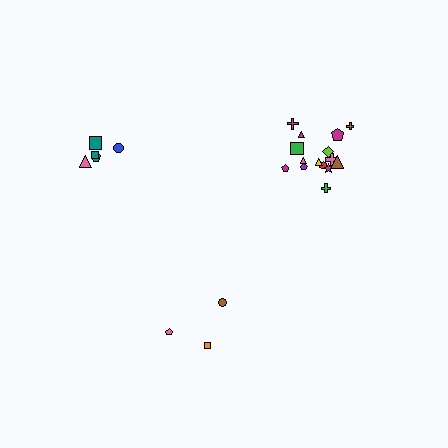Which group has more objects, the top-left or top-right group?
The top-right group.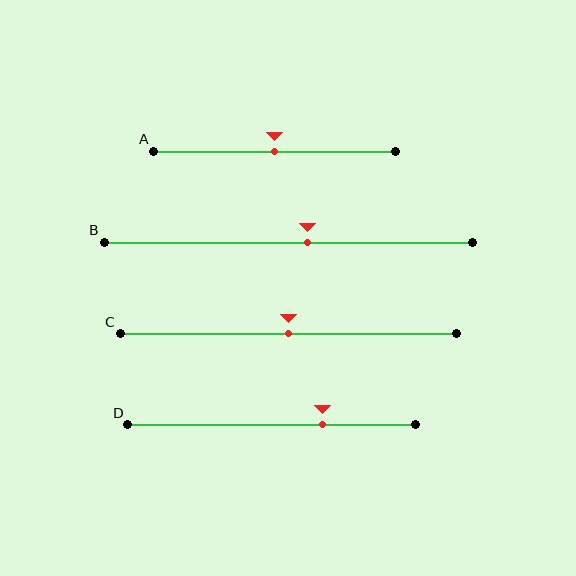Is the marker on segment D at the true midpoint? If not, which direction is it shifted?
No, the marker on segment D is shifted to the right by about 18% of the segment length.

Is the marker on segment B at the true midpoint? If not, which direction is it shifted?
No, the marker on segment B is shifted to the right by about 5% of the segment length.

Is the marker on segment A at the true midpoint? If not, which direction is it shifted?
Yes, the marker on segment A is at the true midpoint.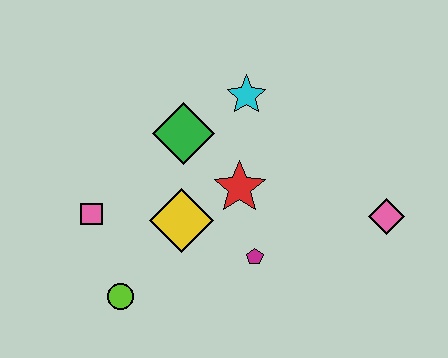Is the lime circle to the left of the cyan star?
Yes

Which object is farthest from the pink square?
The pink diamond is farthest from the pink square.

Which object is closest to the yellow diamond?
The red star is closest to the yellow diamond.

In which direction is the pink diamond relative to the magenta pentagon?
The pink diamond is to the right of the magenta pentagon.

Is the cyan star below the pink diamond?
No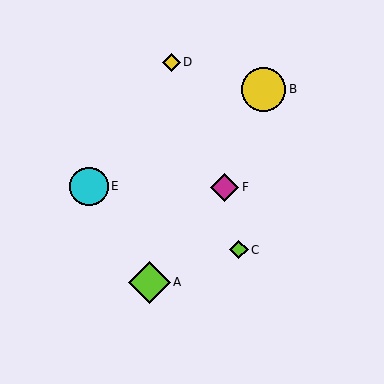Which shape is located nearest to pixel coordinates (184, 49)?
The yellow diamond (labeled D) at (171, 62) is nearest to that location.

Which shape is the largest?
The yellow circle (labeled B) is the largest.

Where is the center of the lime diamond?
The center of the lime diamond is at (239, 250).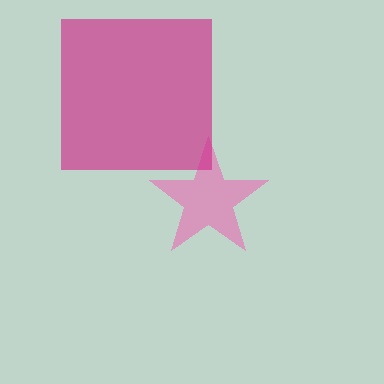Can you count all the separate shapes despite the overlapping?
Yes, there are 2 separate shapes.